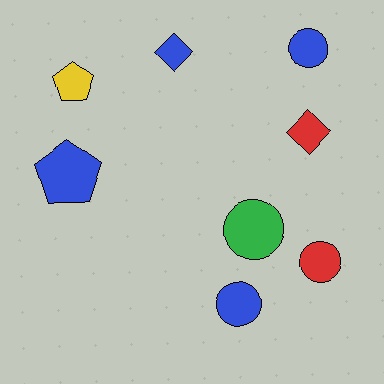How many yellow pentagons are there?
There is 1 yellow pentagon.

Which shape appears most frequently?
Circle, with 4 objects.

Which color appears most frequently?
Blue, with 4 objects.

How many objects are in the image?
There are 8 objects.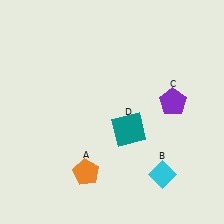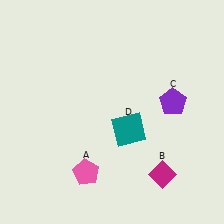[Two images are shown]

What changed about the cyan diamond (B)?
In Image 1, B is cyan. In Image 2, it changed to magenta.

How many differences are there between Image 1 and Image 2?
There are 2 differences between the two images.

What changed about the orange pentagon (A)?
In Image 1, A is orange. In Image 2, it changed to pink.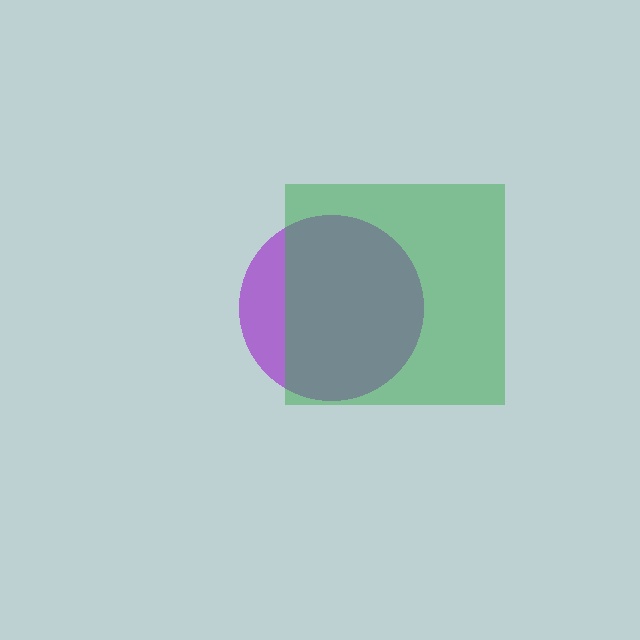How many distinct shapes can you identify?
There are 2 distinct shapes: a purple circle, a green square.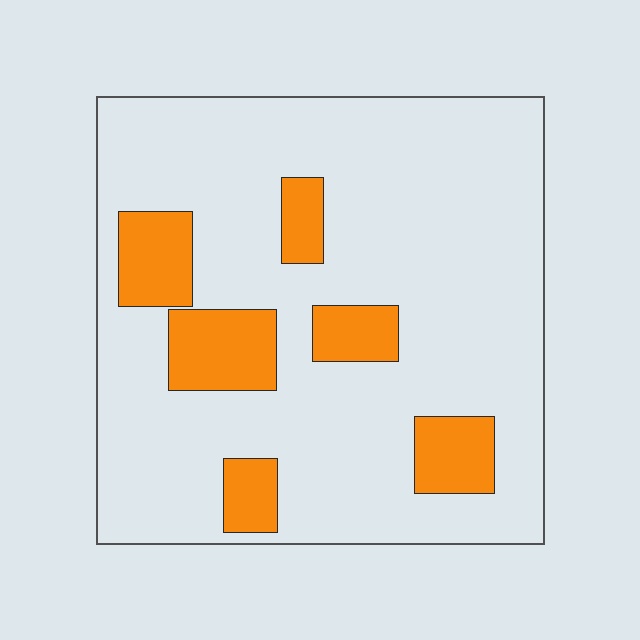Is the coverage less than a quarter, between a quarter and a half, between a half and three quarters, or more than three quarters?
Less than a quarter.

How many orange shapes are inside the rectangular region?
6.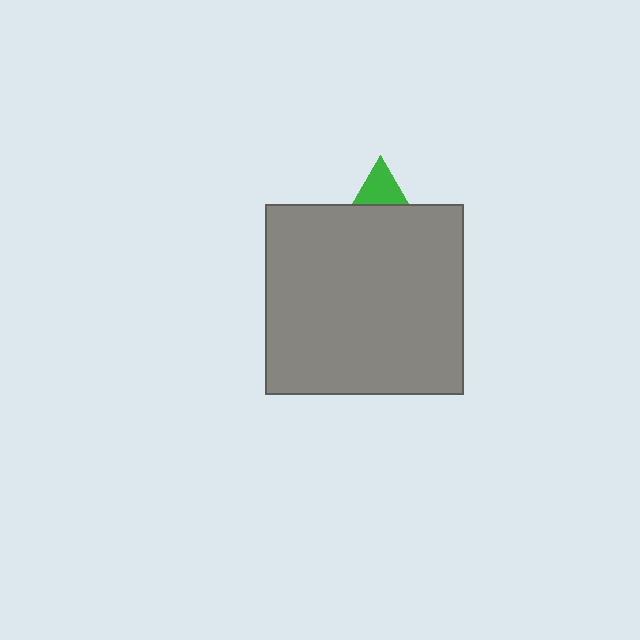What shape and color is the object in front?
The object in front is a gray rectangle.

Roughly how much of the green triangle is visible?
A small part of it is visible (roughly 33%).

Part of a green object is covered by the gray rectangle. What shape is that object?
It is a triangle.